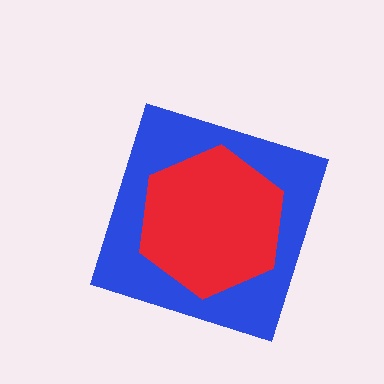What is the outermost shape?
The blue diamond.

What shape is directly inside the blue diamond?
The red hexagon.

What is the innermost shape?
The red hexagon.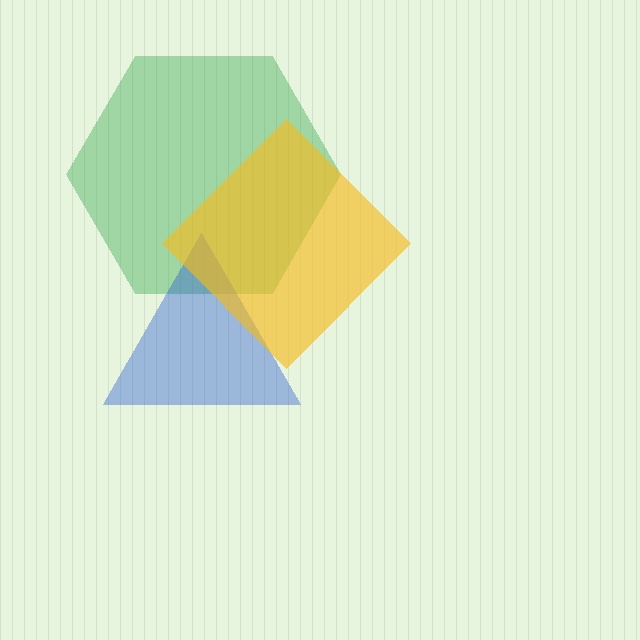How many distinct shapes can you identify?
There are 3 distinct shapes: a green hexagon, a blue triangle, a yellow diamond.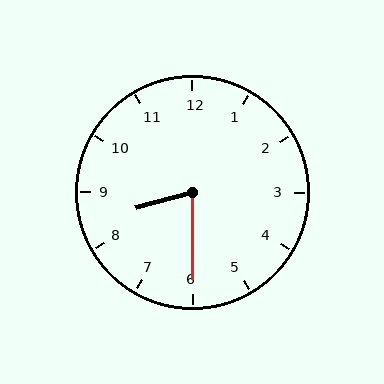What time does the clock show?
8:30.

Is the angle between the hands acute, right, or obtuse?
It is acute.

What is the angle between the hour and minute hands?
Approximately 75 degrees.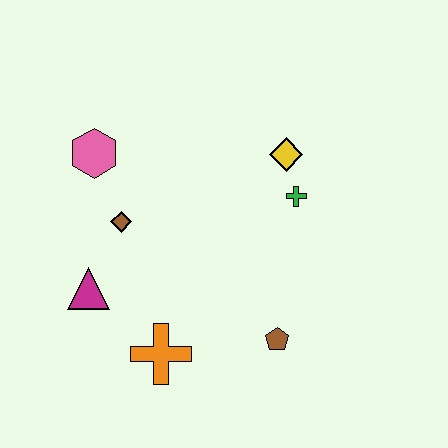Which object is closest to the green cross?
The yellow diamond is closest to the green cross.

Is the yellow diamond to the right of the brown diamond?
Yes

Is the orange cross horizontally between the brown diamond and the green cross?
Yes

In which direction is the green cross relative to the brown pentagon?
The green cross is above the brown pentagon.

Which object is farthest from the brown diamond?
The brown pentagon is farthest from the brown diamond.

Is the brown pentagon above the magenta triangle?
No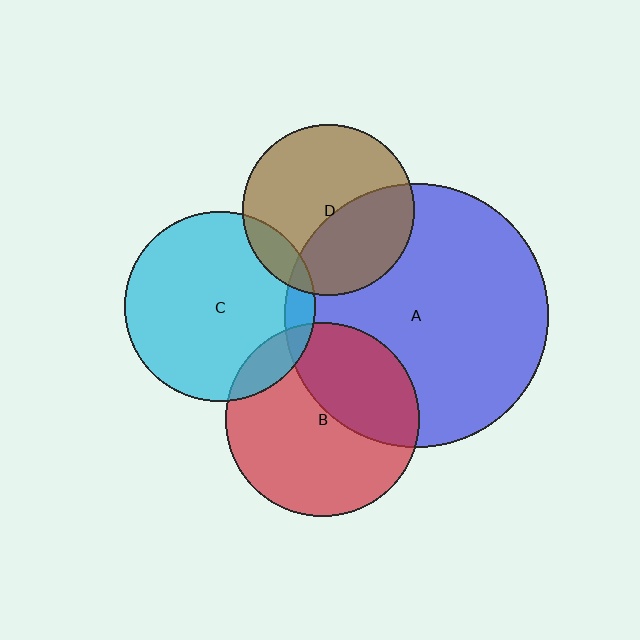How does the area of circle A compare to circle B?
Approximately 1.8 times.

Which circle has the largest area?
Circle A (blue).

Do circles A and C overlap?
Yes.